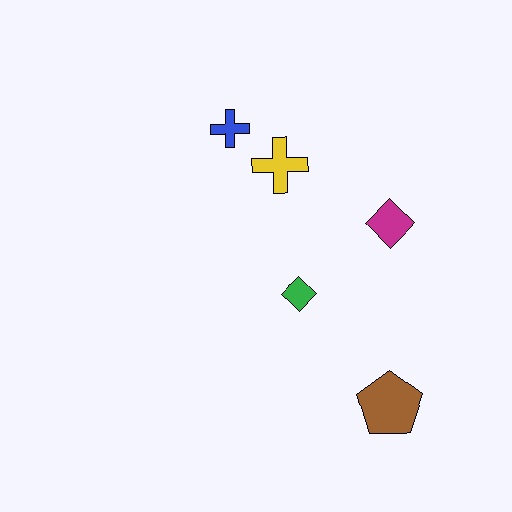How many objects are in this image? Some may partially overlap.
There are 5 objects.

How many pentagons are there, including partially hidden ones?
There is 1 pentagon.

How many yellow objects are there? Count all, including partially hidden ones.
There is 1 yellow object.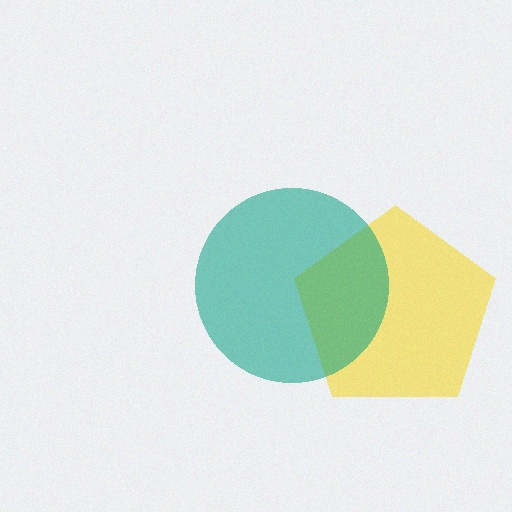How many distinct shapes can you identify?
There are 2 distinct shapes: a yellow pentagon, a teal circle.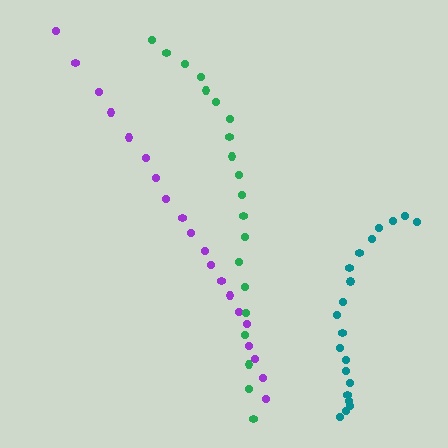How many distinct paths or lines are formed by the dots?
There are 3 distinct paths.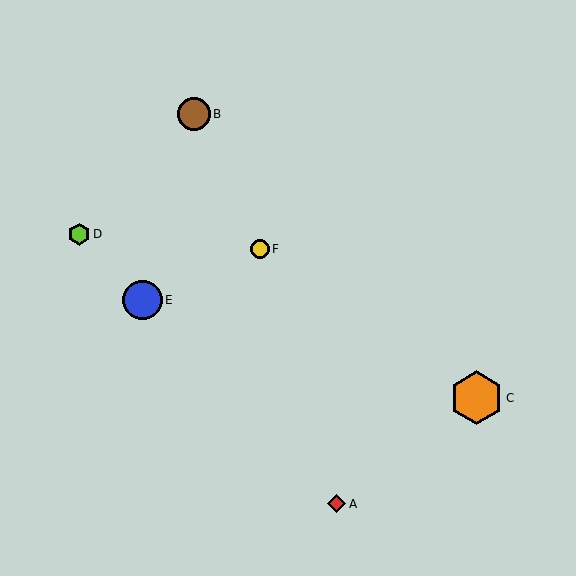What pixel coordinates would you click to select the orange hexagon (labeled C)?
Click at (476, 398) to select the orange hexagon C.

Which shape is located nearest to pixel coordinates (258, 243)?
The yellow circle (labeled F) at (260, 249) is nearest to that location.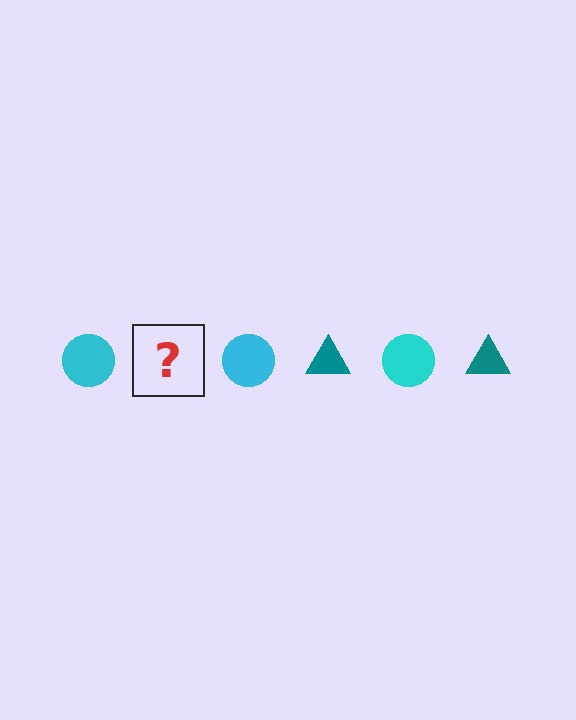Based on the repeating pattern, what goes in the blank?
The blank should be a teal triangle.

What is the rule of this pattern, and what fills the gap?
The rule is that the pattern alternates between cyan circle and teal triangle. The gap should be filled with a teal triangle.